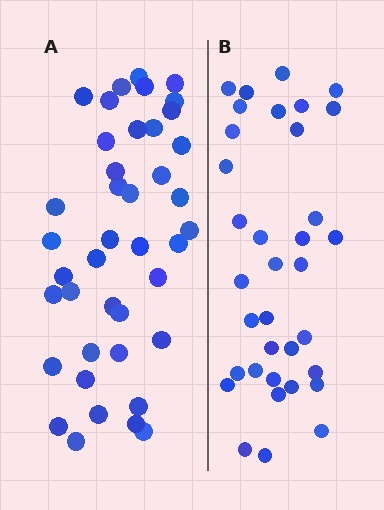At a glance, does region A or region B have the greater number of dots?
Region A (the left region) has more dots.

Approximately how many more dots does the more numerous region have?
Region A has about 6 more dots than region B.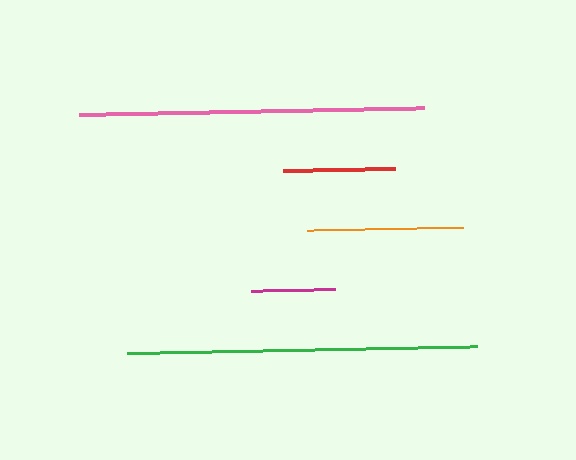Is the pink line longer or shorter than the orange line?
The pink line is longer than the orange line.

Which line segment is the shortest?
The magenta line is the shortest at approximately 84 pixels.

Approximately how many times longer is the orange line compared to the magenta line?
The orange line is approximately 1.9 times the length of the magenta line.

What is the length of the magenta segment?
The magenta segment is approximately 84 pixels long.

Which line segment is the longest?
The green line is the longest at approximately 349 pixels.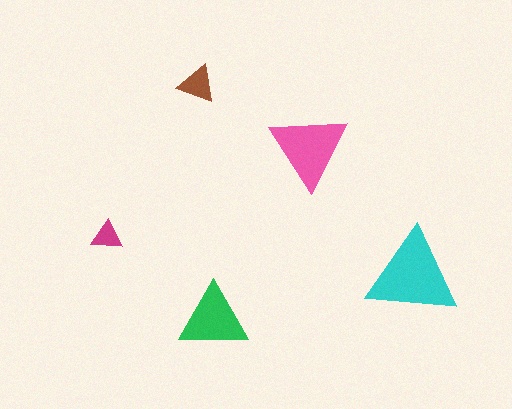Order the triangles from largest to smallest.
the cyan one, the pink one, the green one, the brown one, the magenta one.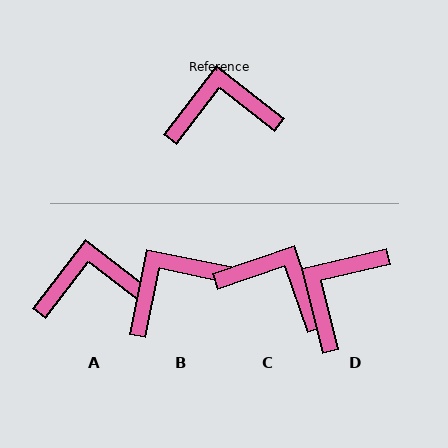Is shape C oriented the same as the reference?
No, it is off by about 33 degrees.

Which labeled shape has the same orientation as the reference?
A.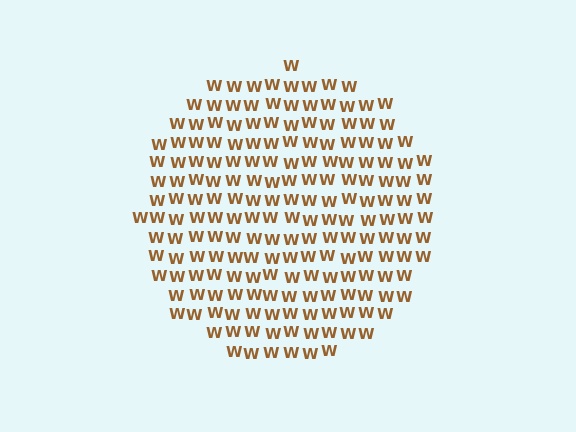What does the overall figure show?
The overall figure shows a circle.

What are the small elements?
The small elements are letter W's.